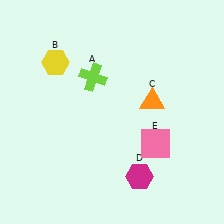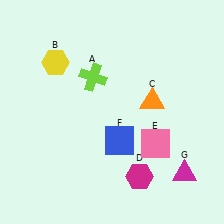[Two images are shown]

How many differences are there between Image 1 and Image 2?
There are 2 differences between the two images.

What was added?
A blue square (F), a magenta triangle (G) were added in Image 2.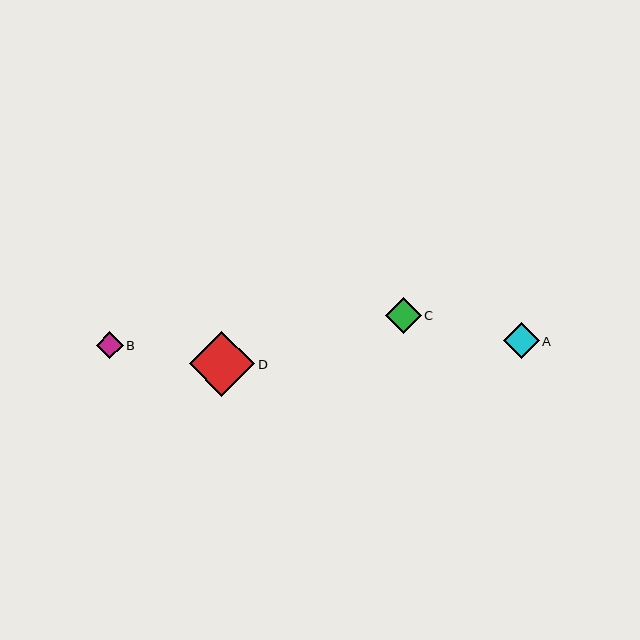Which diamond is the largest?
Diamond D is the largest with a size of approximately 65 pixels.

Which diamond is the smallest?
Diamond B is the smallest with a size of approximately 27 pixels.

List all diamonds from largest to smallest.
From largest to smallest: D, A, C, B.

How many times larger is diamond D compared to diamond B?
Diamond D is approximately 2.4 times the size of diamond B.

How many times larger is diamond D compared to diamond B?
Diamond D is approximately 2.4 times the size of diamond B.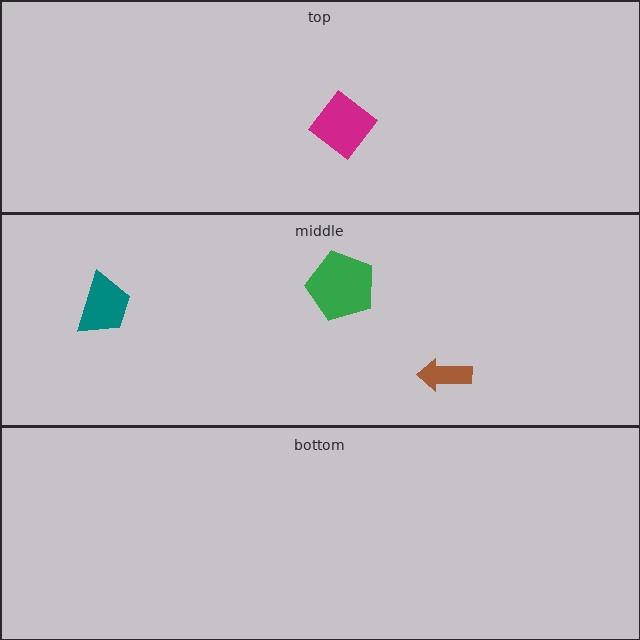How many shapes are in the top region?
1.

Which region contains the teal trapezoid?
The middle region.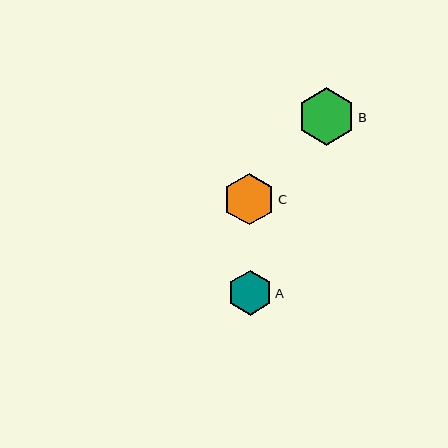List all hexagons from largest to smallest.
From largest to smallest: B, C, A.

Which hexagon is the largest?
Hexagon B is the largest with a size of approximately 58 pixels.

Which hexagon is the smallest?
Hexagon A is the smallest with a size of approximately 44 pixels.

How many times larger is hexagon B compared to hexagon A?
Hexagon B is approximately 1.3 times the size of hexagon A.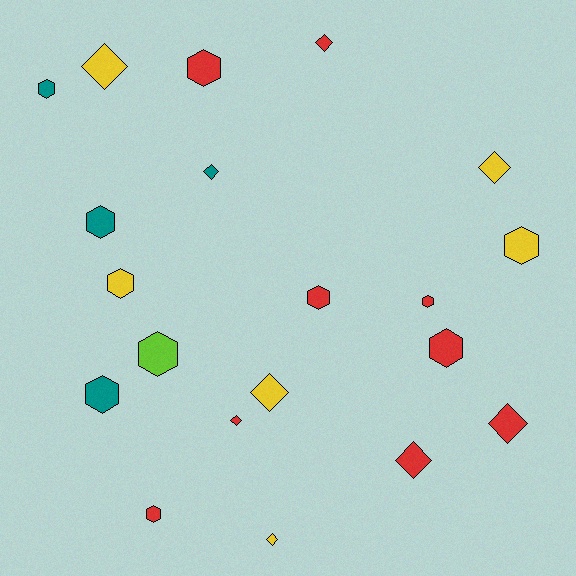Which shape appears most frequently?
Hexagon, with 11 objects.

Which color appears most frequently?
Red, with 9 objects.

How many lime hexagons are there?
There is 1 lime hexagon.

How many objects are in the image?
There are 20 objects.